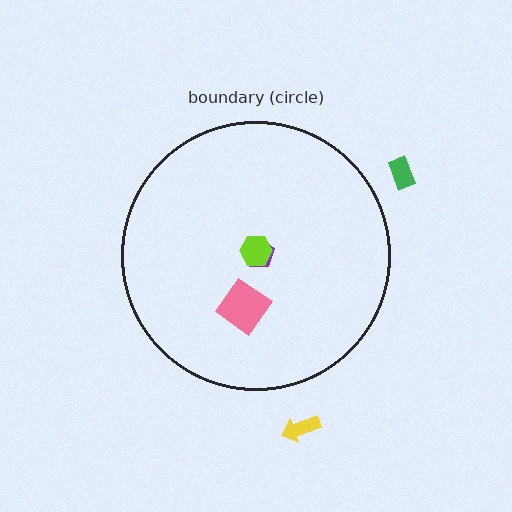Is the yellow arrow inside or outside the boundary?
Outside.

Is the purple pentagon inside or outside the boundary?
Inside.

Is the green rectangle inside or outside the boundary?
Outside.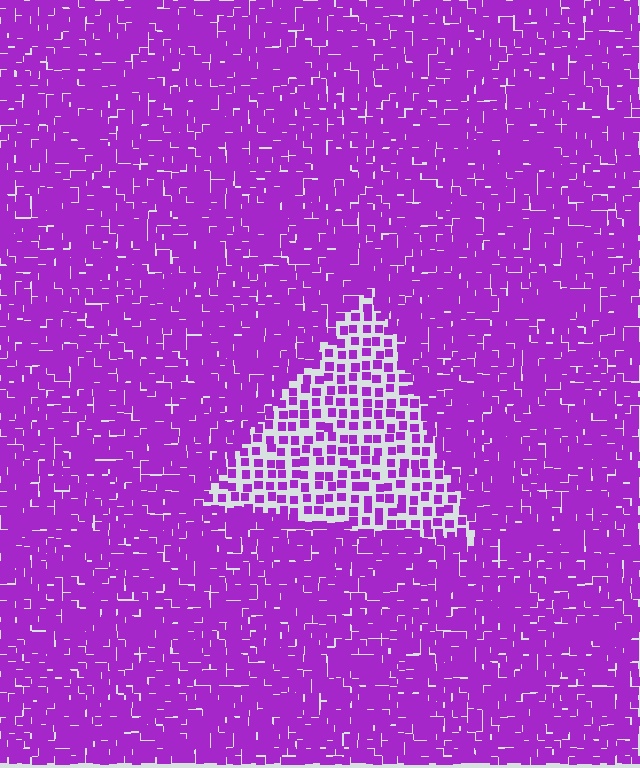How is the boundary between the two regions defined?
The boundary is defined by a change in element density (approximately 2.4x ratio). All elements are the same color, size, and shape.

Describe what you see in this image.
The image contains small purple elements arranged at two different densities. A triangle-shaped region is visible where the elements are less densely packed than the surrounding area.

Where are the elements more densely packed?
The elements are more densely packed outside the triangle boundary.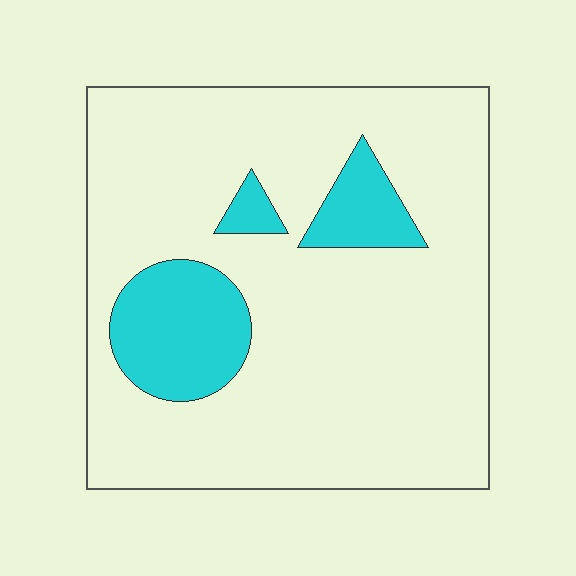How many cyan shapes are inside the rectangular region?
3.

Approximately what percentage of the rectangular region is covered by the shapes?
Approximately 15%.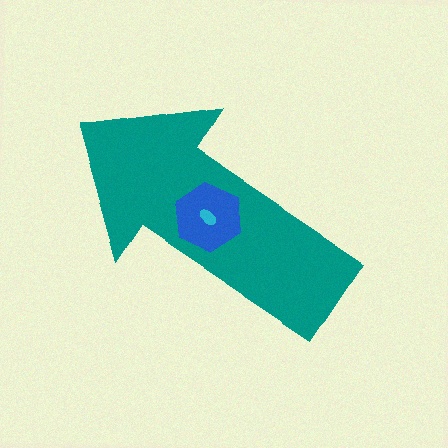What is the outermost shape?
The teal arrow.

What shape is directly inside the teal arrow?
The blue hexagon.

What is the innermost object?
The cyan ellipse.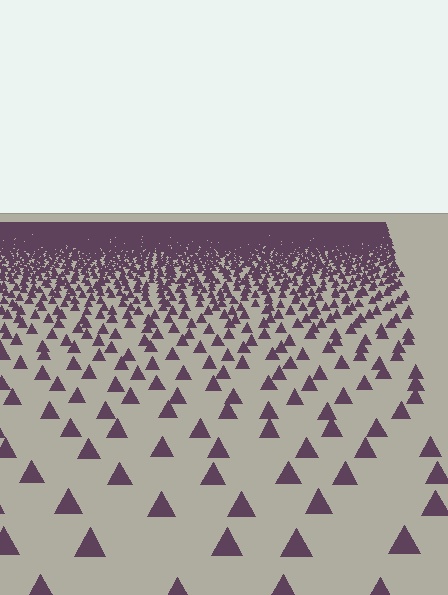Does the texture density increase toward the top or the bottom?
Density increases toward the top.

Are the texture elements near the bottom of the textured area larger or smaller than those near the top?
Larger. Near the bottom, elements are closer to the viewer and appear at a bigger on-screen size.